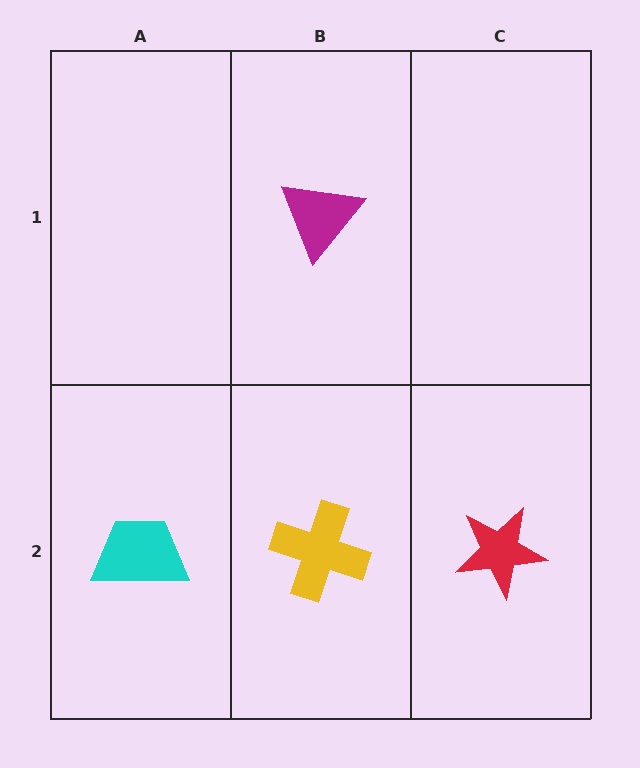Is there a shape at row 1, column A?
No, that cell is empty.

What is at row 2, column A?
A cyan trapezoid.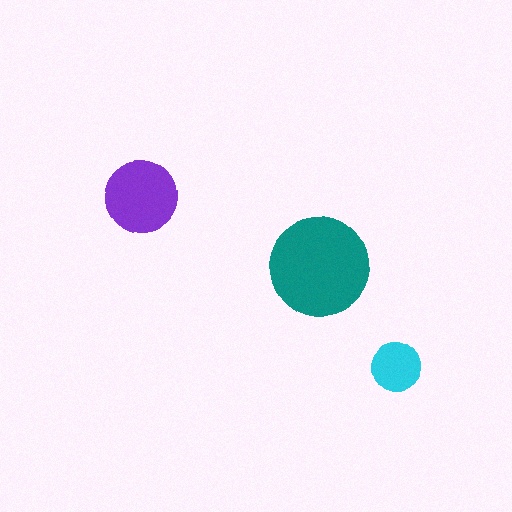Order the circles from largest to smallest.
the teal one, the purple one, the cyan one.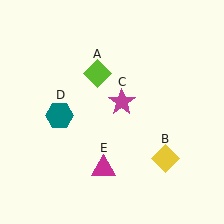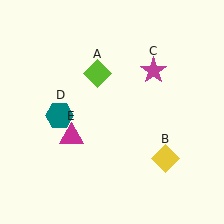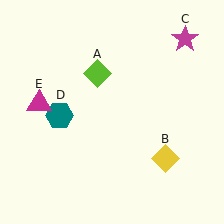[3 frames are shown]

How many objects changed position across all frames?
2 objects changed position: magenta star (object C), magenta triangle (object E).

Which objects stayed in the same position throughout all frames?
Lime diamond (object A) and yellow diamond (object B) and teal hexagon (object D) remained stationary.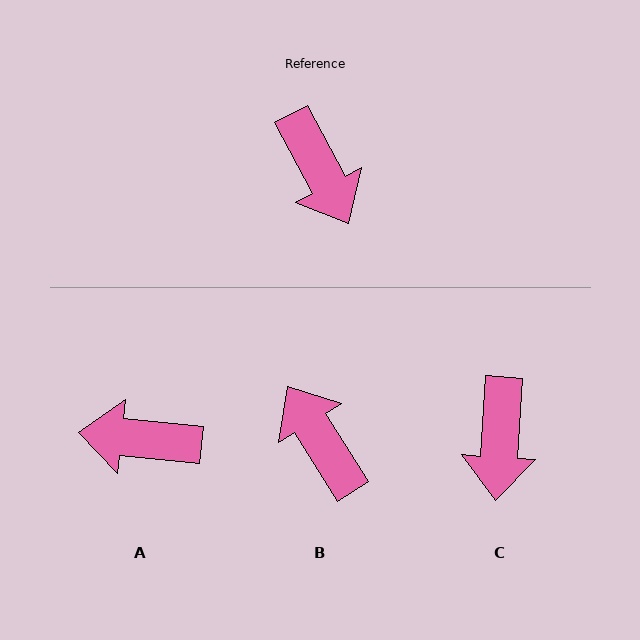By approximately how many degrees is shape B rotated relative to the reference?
Approximately 176 degrees clockwise.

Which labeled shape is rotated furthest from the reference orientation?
B, about 176 degrees away.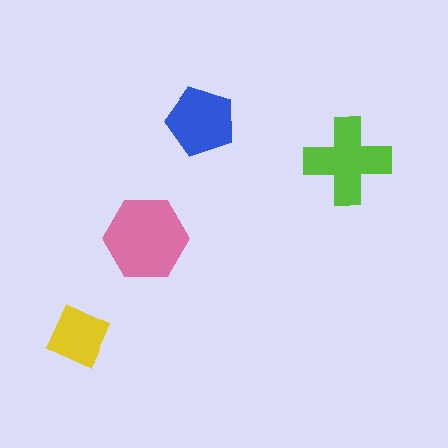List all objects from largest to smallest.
The pink hexagon, the lime cross, the blue pentagon, the yellow diamond.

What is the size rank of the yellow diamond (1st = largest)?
4th.